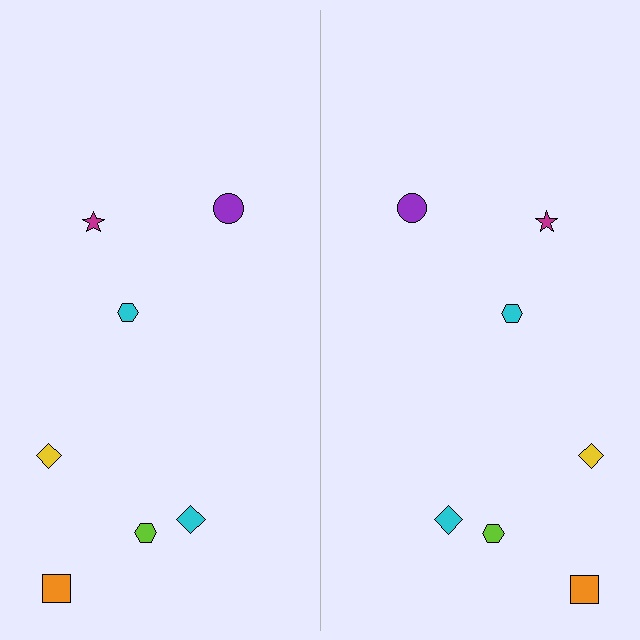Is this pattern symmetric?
Yes, this pattern has bilateral (reflection) symmetry.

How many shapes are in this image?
There are 14 shapes in this image.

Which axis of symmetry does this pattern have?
The pattern has a vertical axis of symmetry running through the center of the image.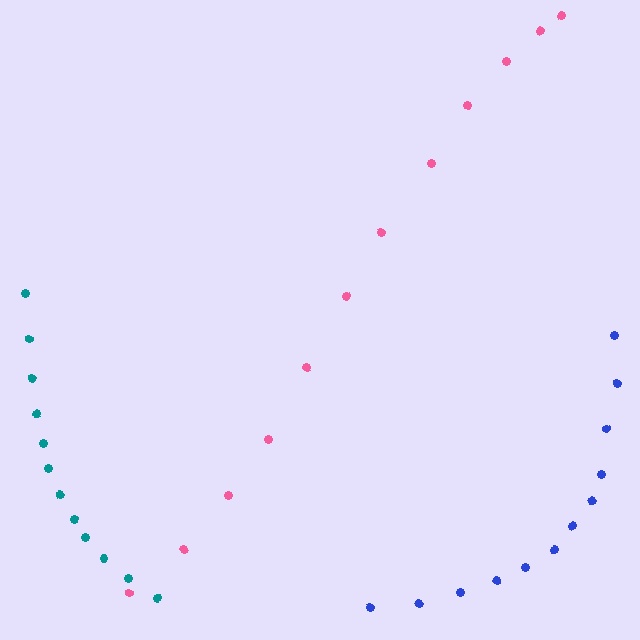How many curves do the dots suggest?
There are 3 distinct paths.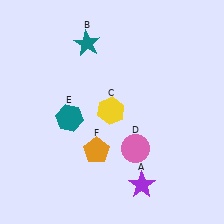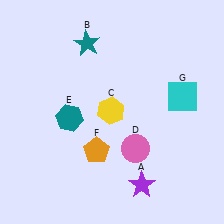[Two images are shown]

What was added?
A cyan square (G) was added in Image 2.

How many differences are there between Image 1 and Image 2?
There is 1 difference between the two images.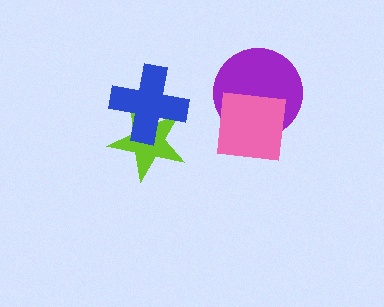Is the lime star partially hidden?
Yes, it is partially covered by another shape.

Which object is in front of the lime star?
The blue cross is in front of the lime star.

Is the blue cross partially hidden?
No, no other shape covers it.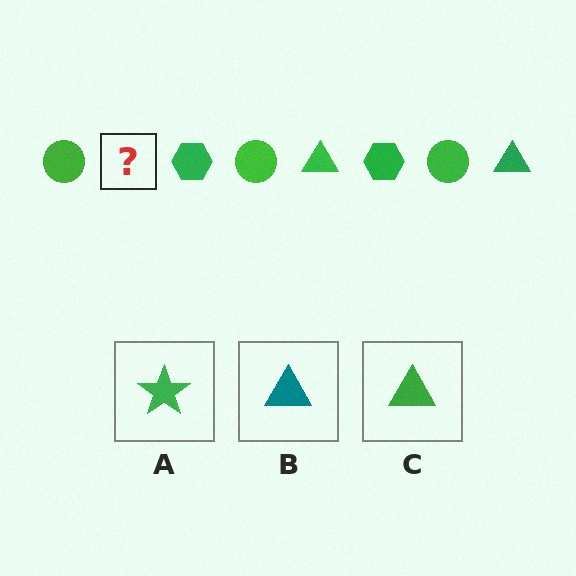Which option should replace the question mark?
Option C.